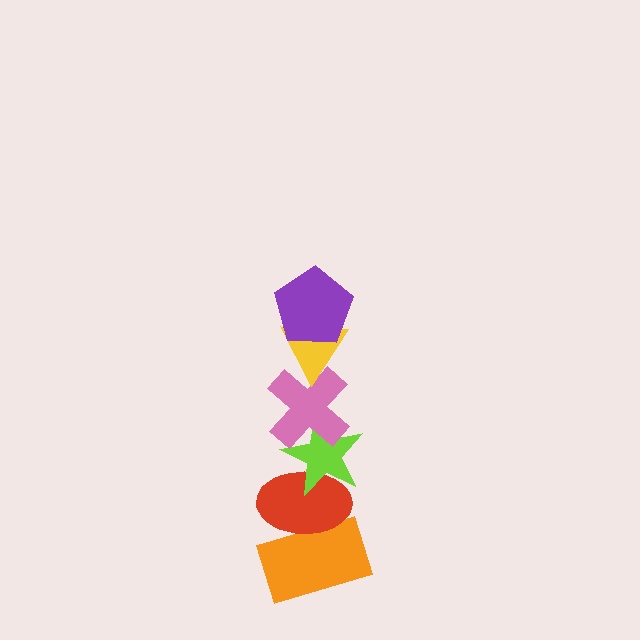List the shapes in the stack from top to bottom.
From top to bottom: the purple pentagon, the yellow triangle, the pink cross, the lime star, the red ellipse, the orange rectangle.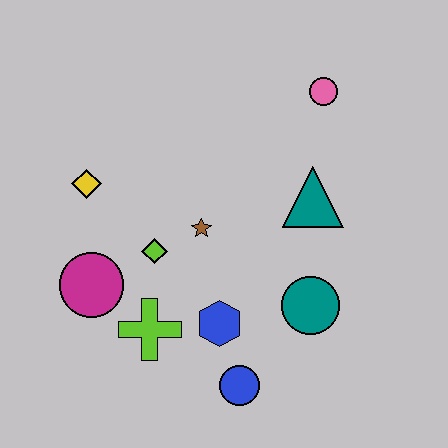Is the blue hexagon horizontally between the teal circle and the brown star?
Yes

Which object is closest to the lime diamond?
The brown star is closest to the lime diamond.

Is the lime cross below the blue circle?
No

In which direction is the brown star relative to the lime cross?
The brown star is above the lime cross.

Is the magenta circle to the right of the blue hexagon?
No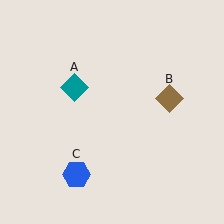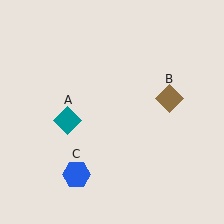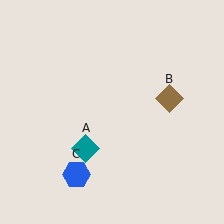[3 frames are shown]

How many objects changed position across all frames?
1 object changed position: teal diamond (object A).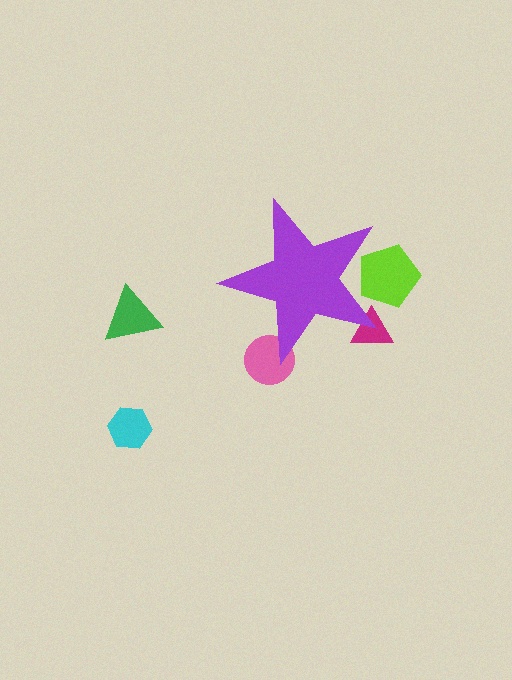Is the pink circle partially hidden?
Yes, the pink circle is partially hidden behind the purple star.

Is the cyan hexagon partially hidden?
No, the cyan hexagon is fully visible.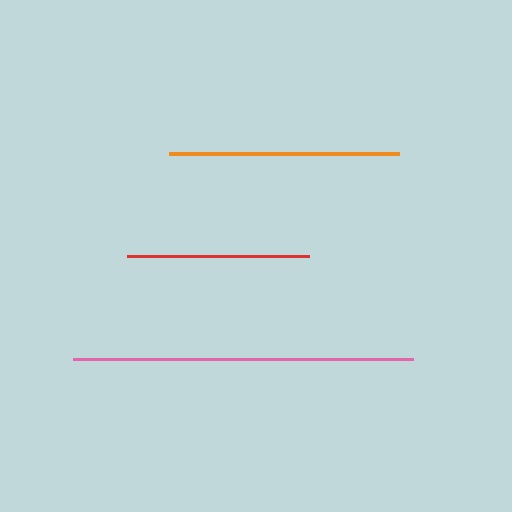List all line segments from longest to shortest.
From longest to shortest: pink, orange, red.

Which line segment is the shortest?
The red line is the shortest at approximately 182 pixels.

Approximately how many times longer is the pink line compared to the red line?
The pink line is approximately 1.9 times the length of the red line.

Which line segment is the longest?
The pink line is the longest at approximately 340 pixels.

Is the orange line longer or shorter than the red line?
The orange line is longer than the red line.